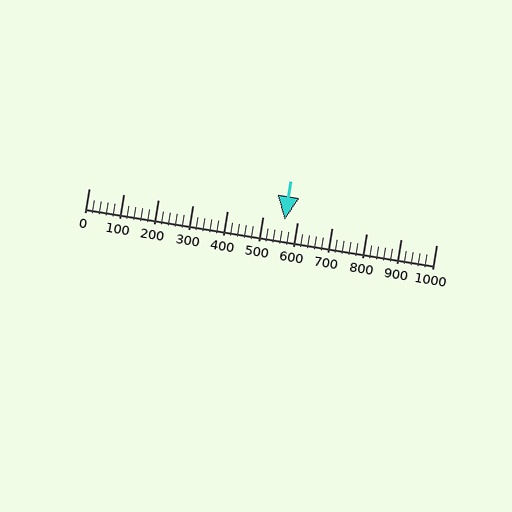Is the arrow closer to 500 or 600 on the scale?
The arrow is closer to 600.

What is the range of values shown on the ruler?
The ruler shows values from 0 to 1000.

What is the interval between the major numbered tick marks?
The major tick marks are spaced 100 units apart.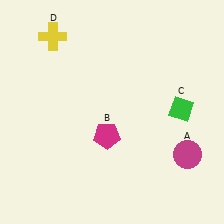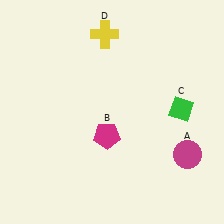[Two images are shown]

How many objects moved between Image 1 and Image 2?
1 object moved between the two images.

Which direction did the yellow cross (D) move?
The yellow cross (D) moved right.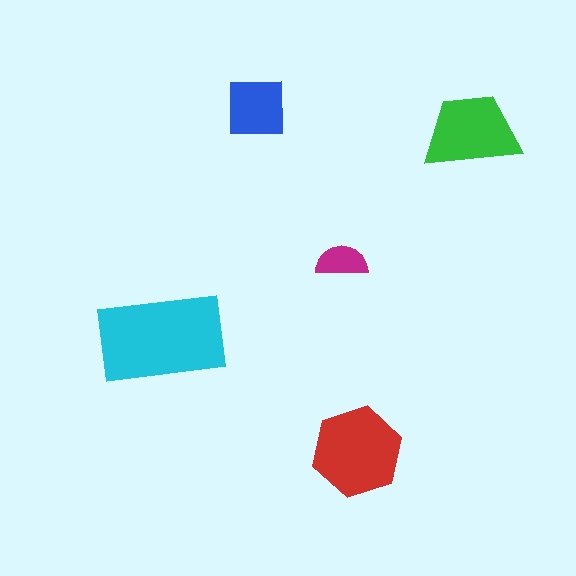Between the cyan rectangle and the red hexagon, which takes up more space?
The cyan rectangle.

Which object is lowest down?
The red hexagon is bottommost.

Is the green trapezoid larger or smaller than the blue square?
Larger.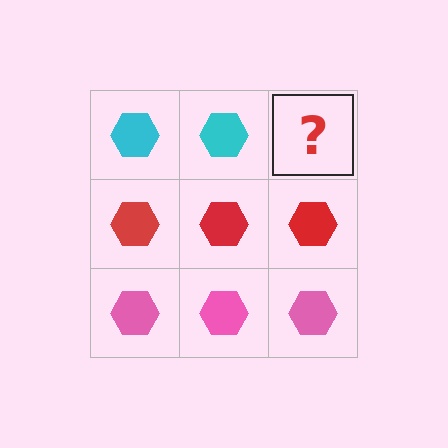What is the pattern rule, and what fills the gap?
The rule is that each row has a consistent color. The gap should be filled with a cyan hexagon.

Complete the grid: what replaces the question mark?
The question mark should be replaced with a cyan hexagon.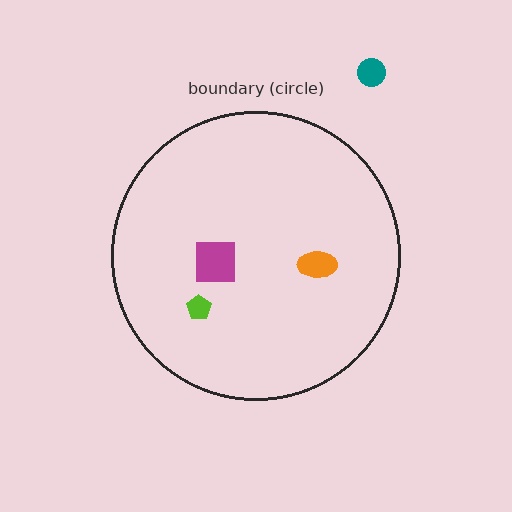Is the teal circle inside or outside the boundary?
Outside.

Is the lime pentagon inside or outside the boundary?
Inside.